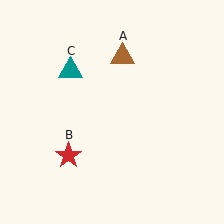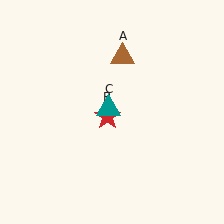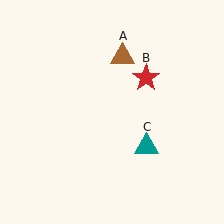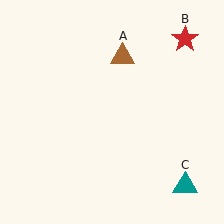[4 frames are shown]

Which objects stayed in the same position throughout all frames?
Brown triangle (object A) remained stationary.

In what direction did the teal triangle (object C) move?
The teal triangle (object C) moved down and to the right.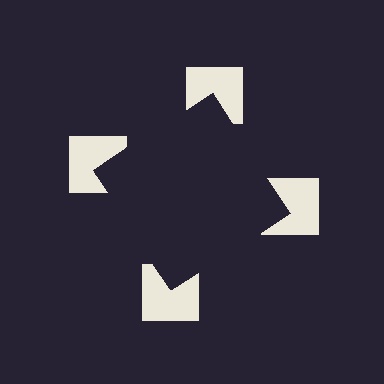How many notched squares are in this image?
There are 4 — one at each vertex of the illusory square.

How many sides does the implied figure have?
4 sides.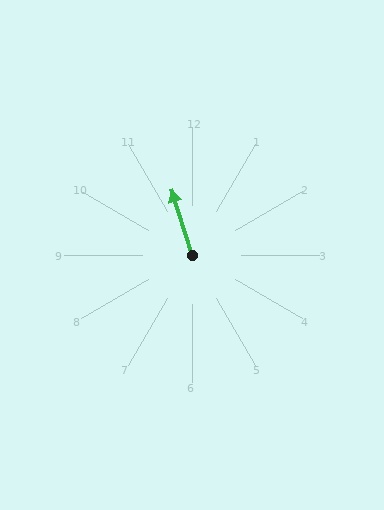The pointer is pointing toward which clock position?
Roughly 11 o'clock.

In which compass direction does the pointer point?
North.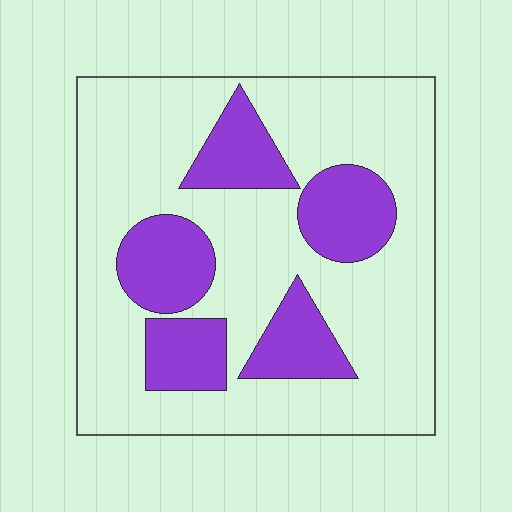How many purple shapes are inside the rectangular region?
5.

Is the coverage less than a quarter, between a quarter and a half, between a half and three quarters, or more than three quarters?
Between a quarter and a half.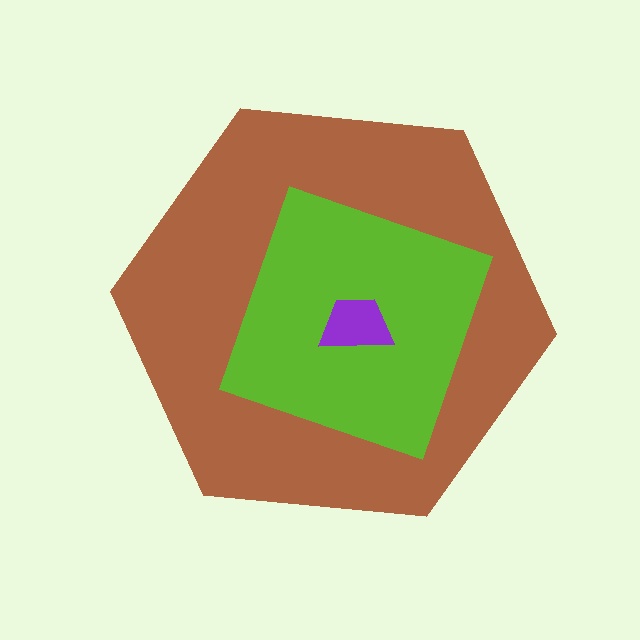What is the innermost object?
The purple trapezoid.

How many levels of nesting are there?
3.